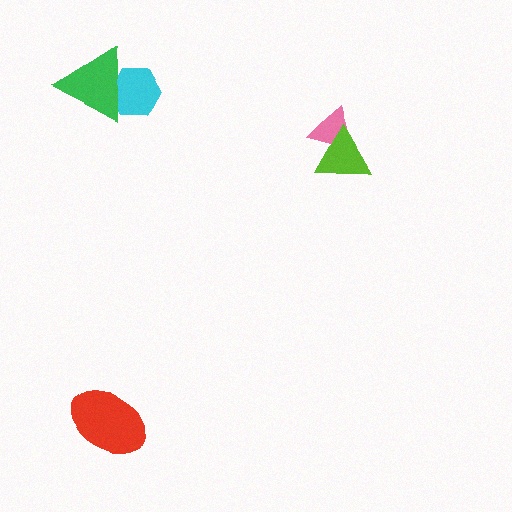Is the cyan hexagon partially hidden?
Yes, it is partially covered by another shape.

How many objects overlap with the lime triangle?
1 object overlaps with the lime triangle.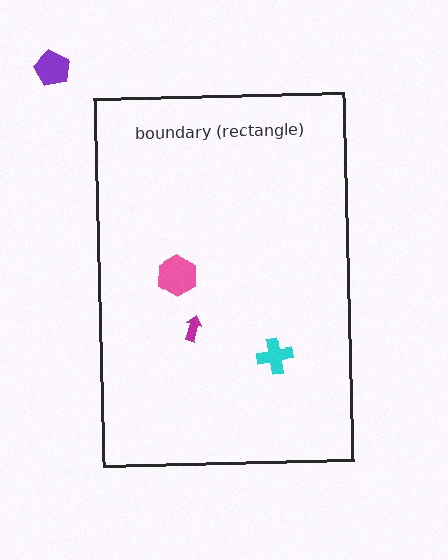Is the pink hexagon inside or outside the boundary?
Inside.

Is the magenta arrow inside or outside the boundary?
Inside.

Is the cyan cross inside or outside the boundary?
Inside.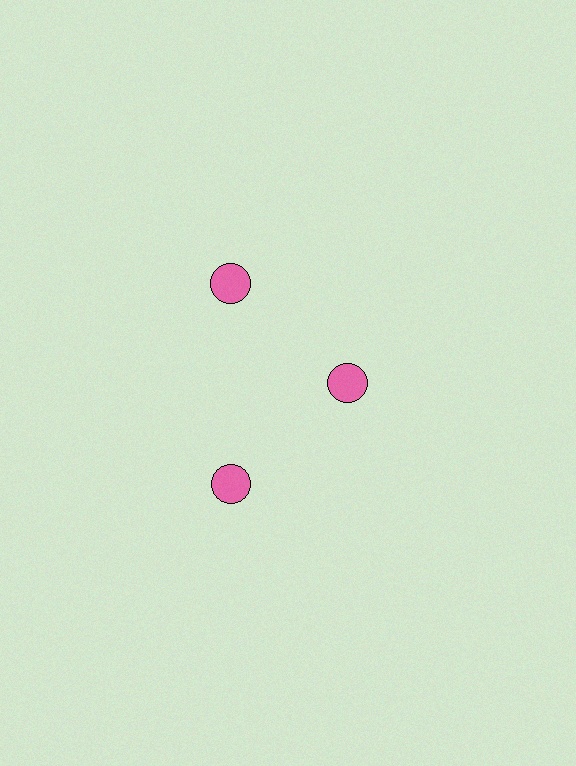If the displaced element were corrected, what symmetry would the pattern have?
It would have 3-fold rotational symmetry — the pattern would map onto itself every 120 degrees.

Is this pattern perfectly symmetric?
No. The 3 pink circles are arranged in a ring, but one element near the 3 o'clock position is pulled inward toward the center, breaking the 3-fold rotational symmetry.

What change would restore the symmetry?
The symmetry would be restored by moving it outward, back onto the ring so that all 3 circles sit at equal angles and equal distance from the center.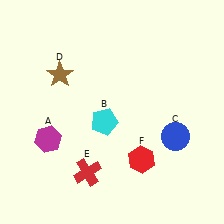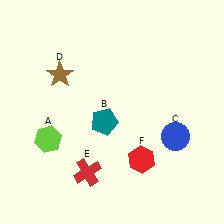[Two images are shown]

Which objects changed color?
A changed from magenta to lime. B changed from cyan to teal.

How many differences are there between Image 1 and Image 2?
There are 2 differences between the two images.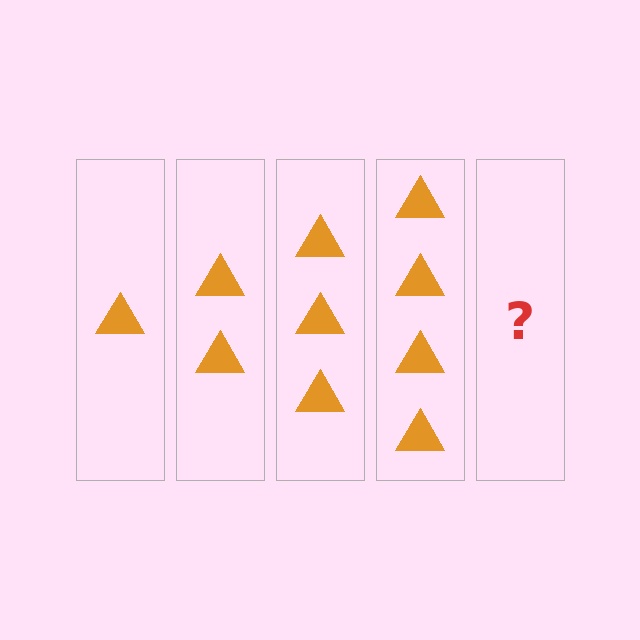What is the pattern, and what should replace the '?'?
The pattern is that each step adds one more triangle. The '?' should be 5 triangles.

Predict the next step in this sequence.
The next step is 5 triangles.